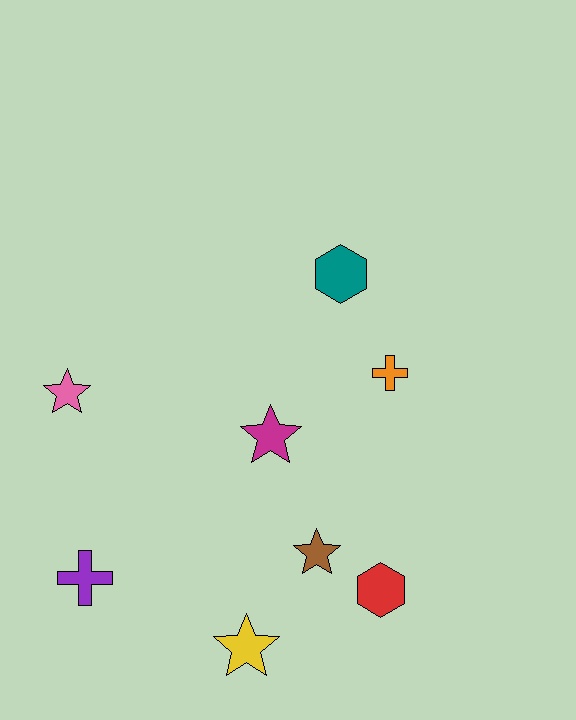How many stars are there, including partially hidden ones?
There are 4 stars.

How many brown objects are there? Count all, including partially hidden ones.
There is 1 brown object.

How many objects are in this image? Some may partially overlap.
There are 8 objects.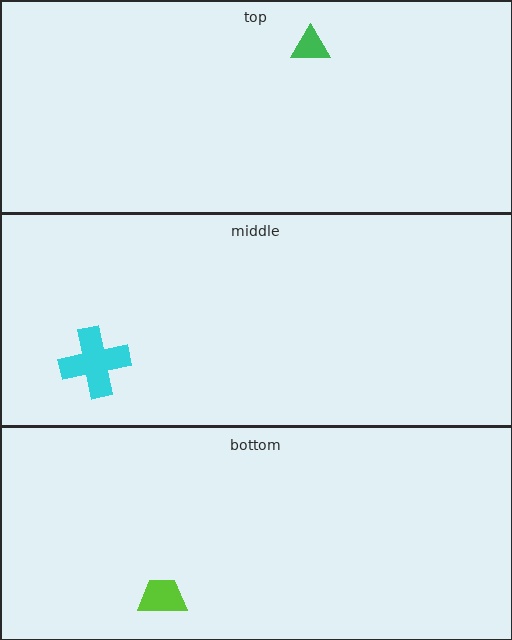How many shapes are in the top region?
1.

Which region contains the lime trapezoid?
The bottom region.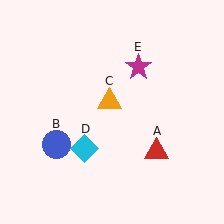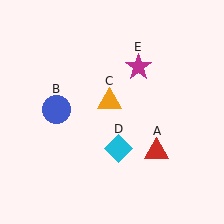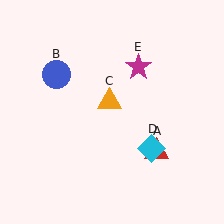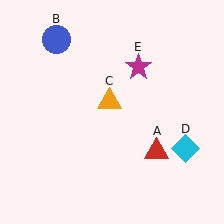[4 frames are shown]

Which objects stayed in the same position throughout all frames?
Red triangle (object A) and orange triangle (object C) and magenta star (object E) remained stationary.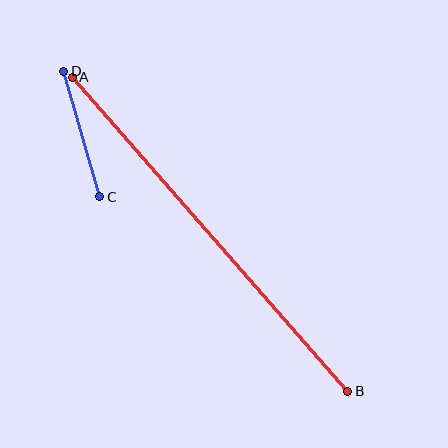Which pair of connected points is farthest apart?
Points A and B are farthest apart.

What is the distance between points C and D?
The distance is approximately 131 pixels.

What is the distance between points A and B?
The distance is approximately 418 pixels.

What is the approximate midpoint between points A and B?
The midpoint is at approximately (210, 234) pixels.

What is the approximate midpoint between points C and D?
The midpoint is at approximately (82, 134) pixels.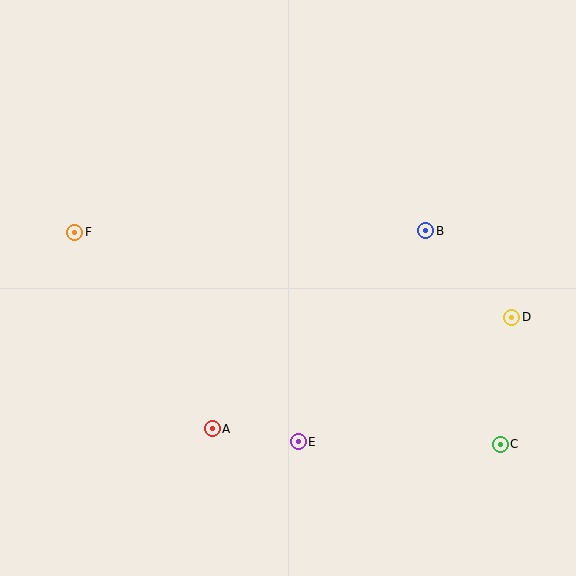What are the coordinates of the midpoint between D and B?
The midpoint between D and B is at (469, 274).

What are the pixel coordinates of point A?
Point A is at (212, 429).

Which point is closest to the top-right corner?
Point B is closest to the top-right corner.